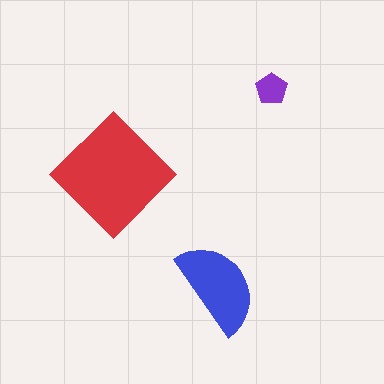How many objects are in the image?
There are 3 objects in the image.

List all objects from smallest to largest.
The purple pentagon, the blue semicircle, the red diamond.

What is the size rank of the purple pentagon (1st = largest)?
3rd.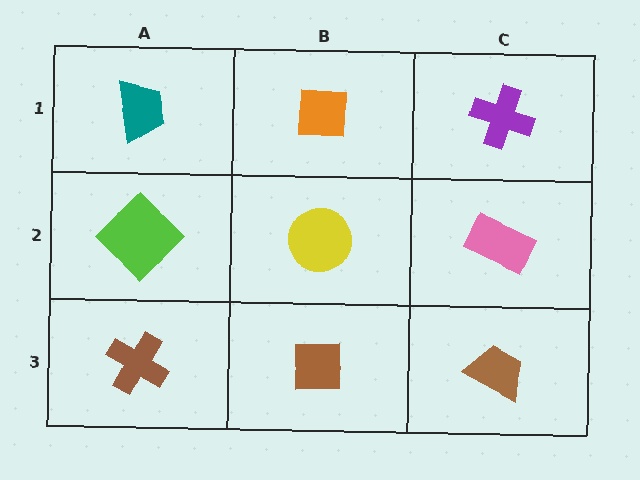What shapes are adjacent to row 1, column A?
A lime diamond (row 2, column A), an orange square (row 1, column B).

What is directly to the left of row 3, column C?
A brown square.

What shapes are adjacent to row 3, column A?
A lime diamond (row 2, column A), a brown square (row 3, column B).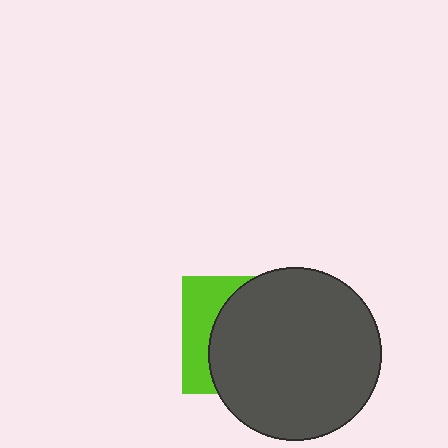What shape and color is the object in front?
The object in front is a dark gray circle.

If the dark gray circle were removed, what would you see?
You would see the complete lime square.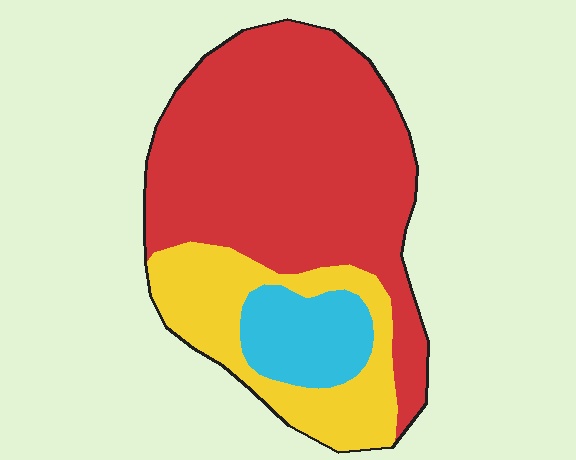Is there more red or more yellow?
Red.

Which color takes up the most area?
Red, at roughly 65%.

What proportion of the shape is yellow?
Yellow takes up about one quarter (1/4) of the shape.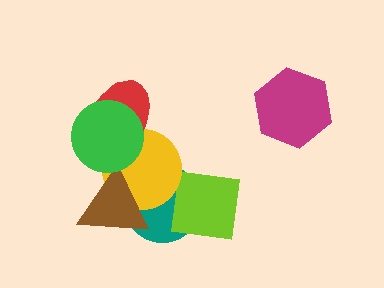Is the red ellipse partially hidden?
Yes, it is partially covered by another shape.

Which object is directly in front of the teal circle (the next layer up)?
The lime square is directly in front of the teal circle.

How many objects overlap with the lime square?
2 objects overlap with the lime square.